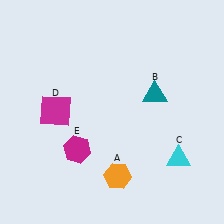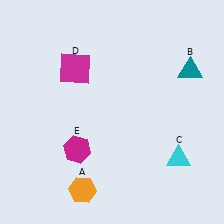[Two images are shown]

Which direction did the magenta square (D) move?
The magenta square (D) moved up.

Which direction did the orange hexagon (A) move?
The orange hexagon (A) moved left.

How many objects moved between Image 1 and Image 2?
3 objects moved between the two images.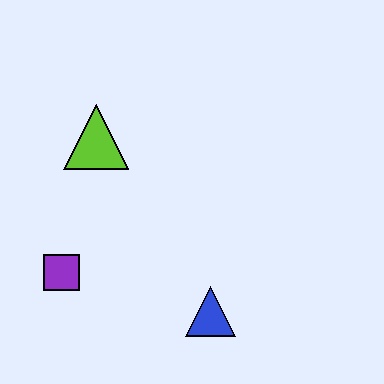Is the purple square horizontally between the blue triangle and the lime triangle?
No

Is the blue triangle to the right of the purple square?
Yes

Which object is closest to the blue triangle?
The purple square is closest to the blue triangle.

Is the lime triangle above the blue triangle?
Yes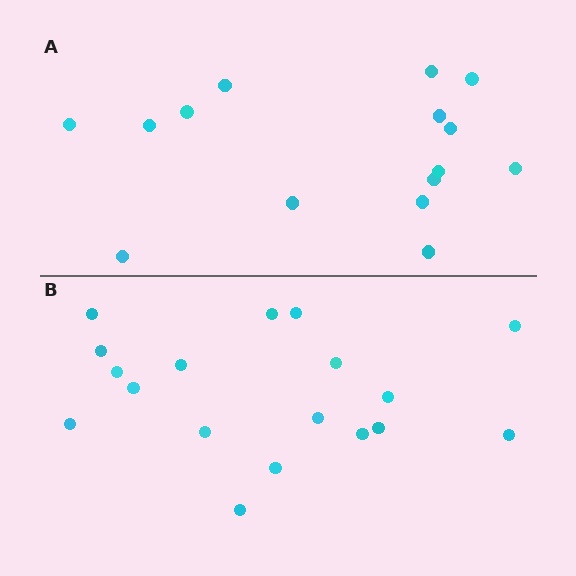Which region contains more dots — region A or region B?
Region B (the bottom region) has more dots.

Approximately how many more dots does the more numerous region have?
Region B has just a few more — roughly 2 or 3 more dots than region A.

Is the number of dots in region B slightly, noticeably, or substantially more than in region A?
Region B has only slightly more — the two regions are fairly close. The ratio is roughly 1.2 to 1.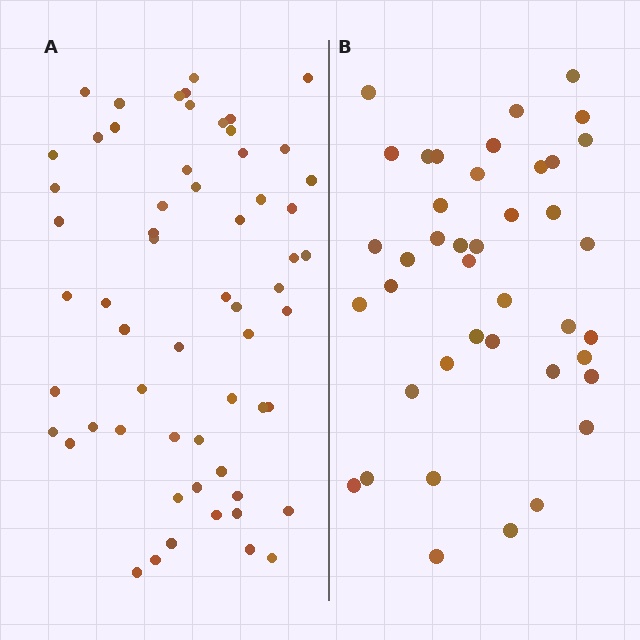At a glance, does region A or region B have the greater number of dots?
Region A (the left region) has more dots.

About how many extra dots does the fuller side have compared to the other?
Region A has approximately 20 more dots than region B.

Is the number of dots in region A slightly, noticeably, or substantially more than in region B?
Region A has substantially more. The ratio is roughly 1.5 to 1.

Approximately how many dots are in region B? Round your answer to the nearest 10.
About 40 dots. (The exact count is 41, which rounds to 40.)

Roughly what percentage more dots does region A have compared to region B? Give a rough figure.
About 45% more.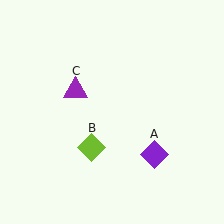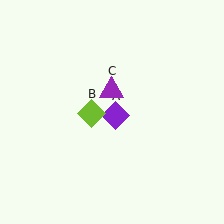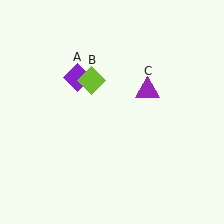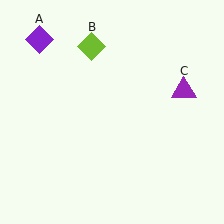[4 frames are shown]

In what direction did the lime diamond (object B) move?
The lime diamond (object B) moved up.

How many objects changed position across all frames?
3 objects changed position: purple diamond (object A), lime diamond (object B), purple triangle (object C).